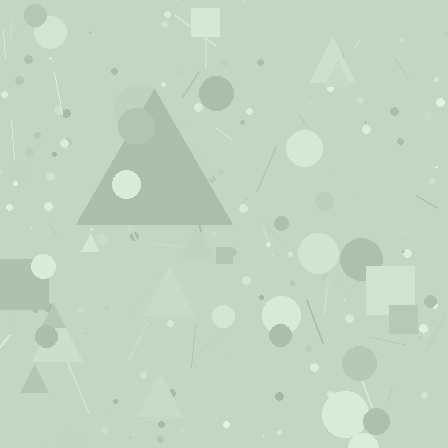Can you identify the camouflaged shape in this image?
The camouflaged shape is a triangle.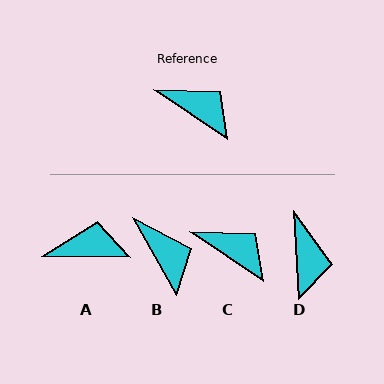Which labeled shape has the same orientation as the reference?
C.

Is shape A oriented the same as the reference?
No, it is off by about 33 degrees.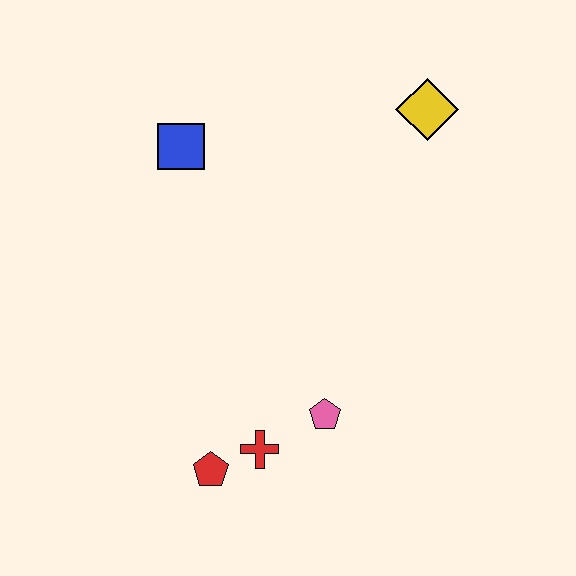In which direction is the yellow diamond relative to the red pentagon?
The yellow diamond is above the red pentagon.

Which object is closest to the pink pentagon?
The red cross is closest to the pink pentagon.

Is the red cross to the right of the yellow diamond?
No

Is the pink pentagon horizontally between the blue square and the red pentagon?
No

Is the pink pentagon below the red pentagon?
No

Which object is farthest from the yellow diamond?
The red pentagon is farthest from the yellow diamond.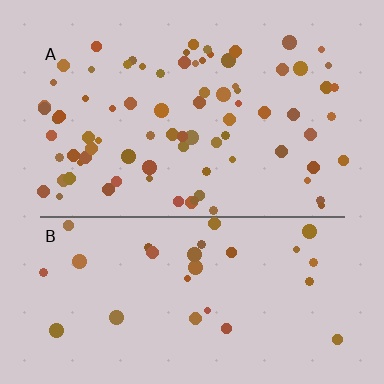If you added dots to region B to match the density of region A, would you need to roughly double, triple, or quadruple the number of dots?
Approximately triple.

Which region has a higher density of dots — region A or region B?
A (the top).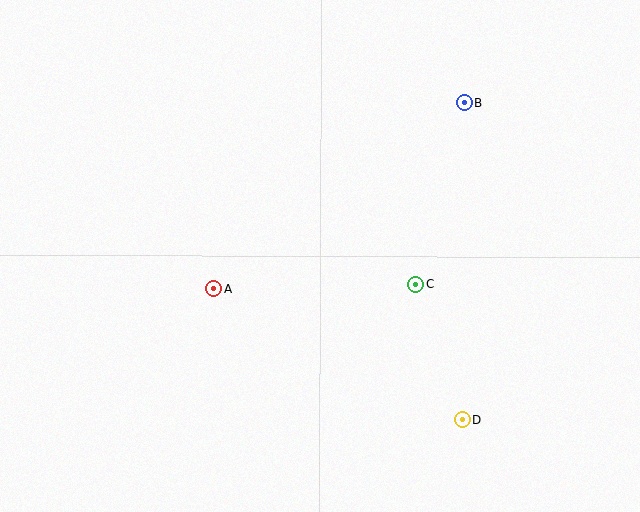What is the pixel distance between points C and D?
The distance between C and D is 143 pixels.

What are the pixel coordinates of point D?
Point D is at (462, 419).